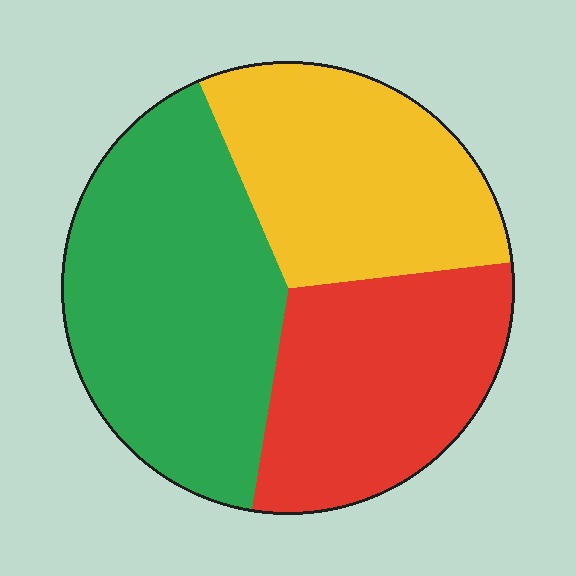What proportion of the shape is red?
Red takes up between a quarter and a half of the shape.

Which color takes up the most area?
Green, at roughly 40%.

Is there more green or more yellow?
Green.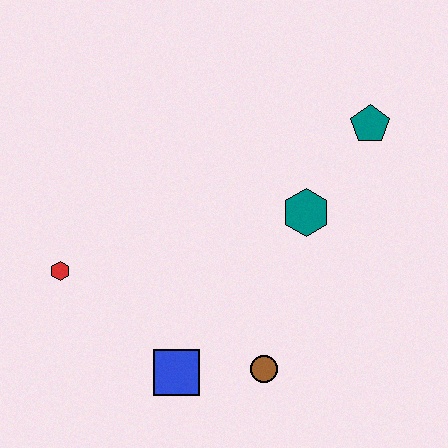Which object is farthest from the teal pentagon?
The red hexagon is farthest from the teal pentagon.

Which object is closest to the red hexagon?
The blue square is closest to the red hexagon.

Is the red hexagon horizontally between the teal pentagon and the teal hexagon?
No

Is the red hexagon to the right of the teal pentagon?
No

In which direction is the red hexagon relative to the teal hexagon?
The red hexagon is to the left of the teal hexagon.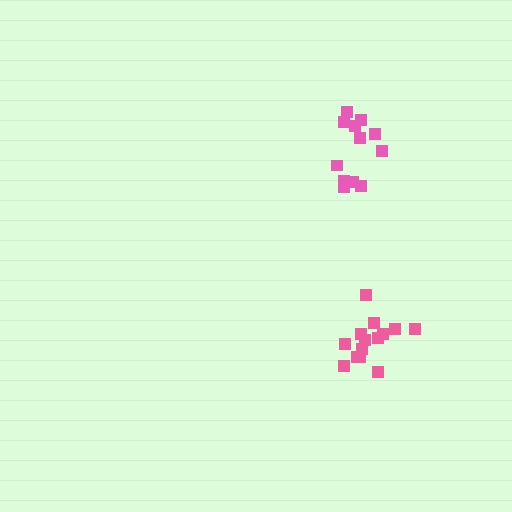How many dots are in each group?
Group 1: 12 dots, Group 2: 14 dots (26 total).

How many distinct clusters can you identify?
There are 2 distinct clusters.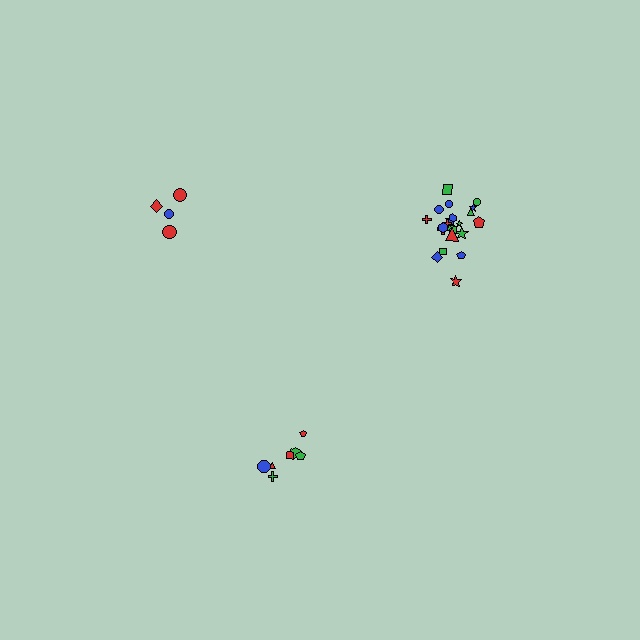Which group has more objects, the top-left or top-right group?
The top-right group.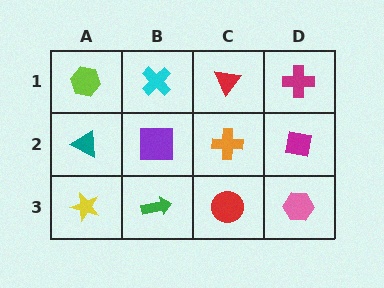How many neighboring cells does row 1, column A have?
2.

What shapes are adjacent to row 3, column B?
A purple square (row 2, column B), a yellow star (row 3, column A), a red circle (row 3, column C).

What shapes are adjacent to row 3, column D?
A magenta square (row 2, column D), a red circle (row 3, column C).